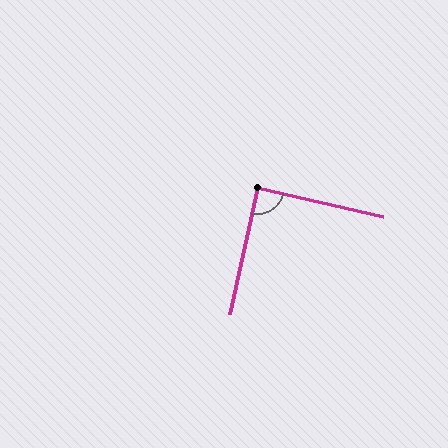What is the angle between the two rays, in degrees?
Approximately 89 degrees.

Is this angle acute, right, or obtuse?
It is approximately a right angle.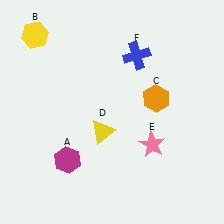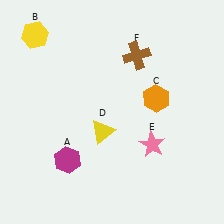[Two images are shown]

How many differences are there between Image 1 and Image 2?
There is 1 difference between the two images.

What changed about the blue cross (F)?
In Image 1, F is blue. In Image 2, it changed to brown.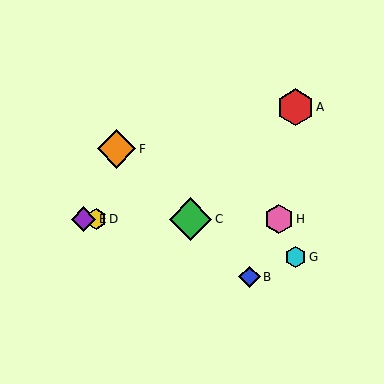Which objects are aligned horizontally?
Objects C, D, E, H are aligned horizontally.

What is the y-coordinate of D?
Object D is at y≈219.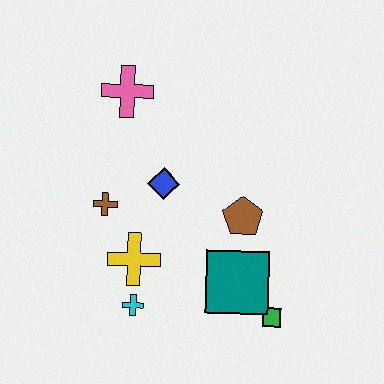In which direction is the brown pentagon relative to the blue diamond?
The brown pentagon is to the right of the blue diamond.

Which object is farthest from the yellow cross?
The pink cross is farthest from the yellow cross.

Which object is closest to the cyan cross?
The yellow cross is closest to the cyan cross.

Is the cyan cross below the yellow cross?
Yes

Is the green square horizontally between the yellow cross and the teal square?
No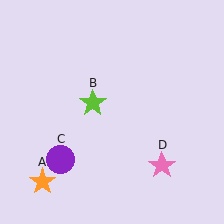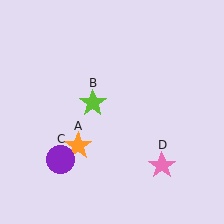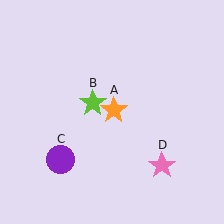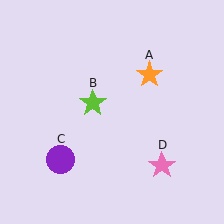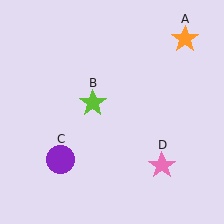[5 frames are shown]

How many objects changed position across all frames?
1 object changed position: orange star (object A).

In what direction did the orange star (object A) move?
The orange star (object A) moved up and to the right.